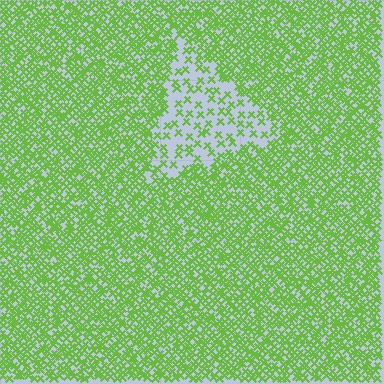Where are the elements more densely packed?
The elements are more densely packed outside the triangle boundary.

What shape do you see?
I see a triangle.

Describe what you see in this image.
The image contains small lime elements arranged at two different densities. A triangle-shaped region is visible where the elements are less densely packed than the surrounding area.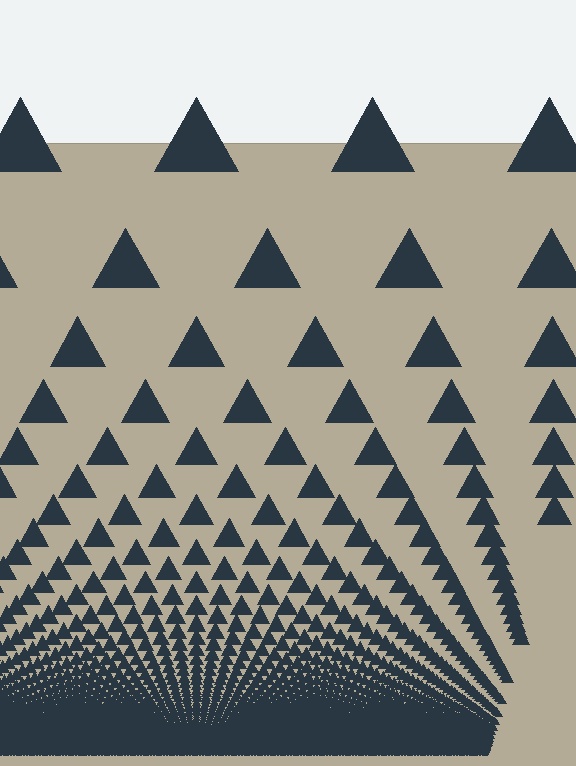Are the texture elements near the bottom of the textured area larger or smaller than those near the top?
Smaller. The gradient is inverted — elements near the bottom are smaller and denser.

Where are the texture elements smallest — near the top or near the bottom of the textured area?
Near the bottom.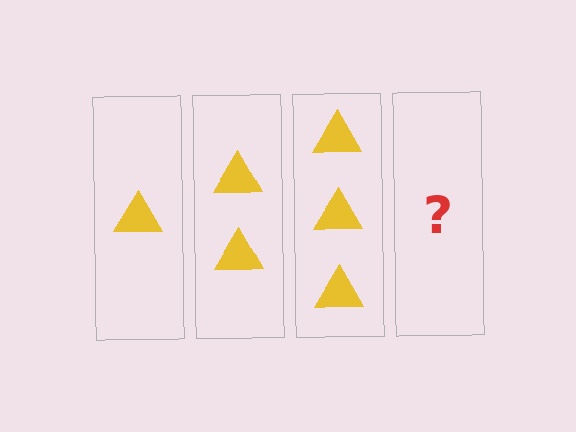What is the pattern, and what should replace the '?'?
The pattern is that each step adds one more triangle. The '?' should be 4 triangles.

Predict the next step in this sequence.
The next step is 4 triangles.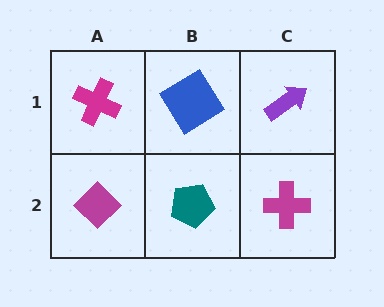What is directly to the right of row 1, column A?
A blue diamond.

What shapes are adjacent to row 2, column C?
A purple arrow (row 1, column C), a teal pentagon (row 2, column B).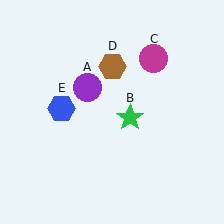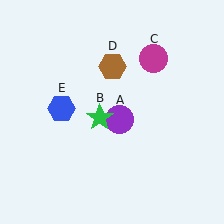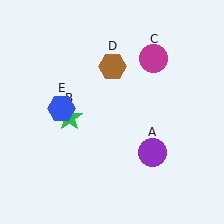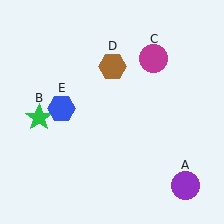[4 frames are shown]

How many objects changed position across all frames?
2 objects changed position: purple circle (object A), green star (object B).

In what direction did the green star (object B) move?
The green star (object B) moved left.